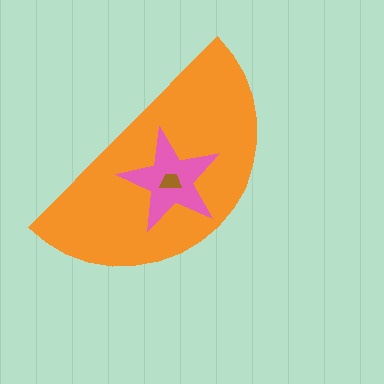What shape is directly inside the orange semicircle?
The pink star.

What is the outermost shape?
The orange semicircle.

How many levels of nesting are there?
3.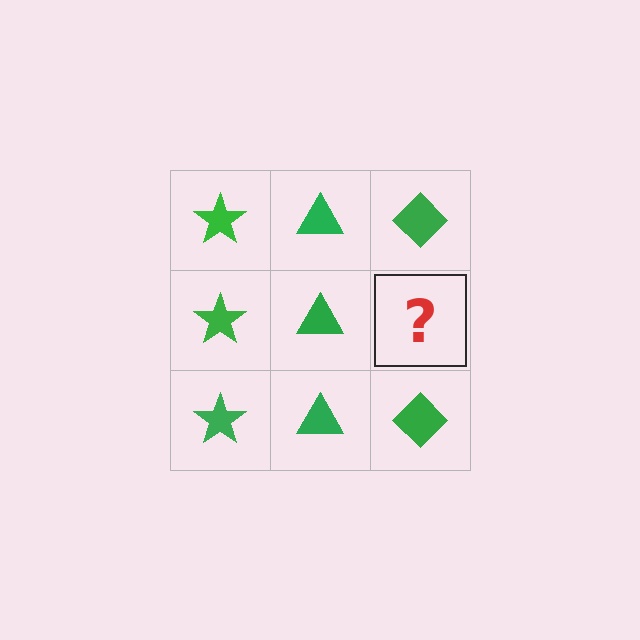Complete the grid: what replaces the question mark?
The question mark should be replaced with a green diamond.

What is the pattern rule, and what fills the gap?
The rule is that each column has a consistent shape. The gap should be filled with a green diamond.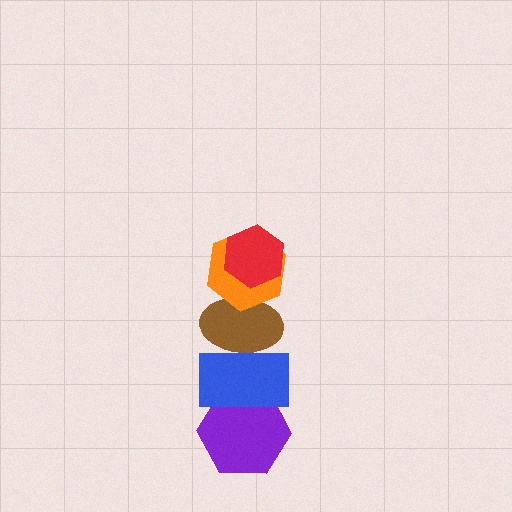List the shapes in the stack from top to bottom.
From top to bottom: the red hexagon, the orange hexagon, the brown ellipse, the blue rectangle, the purple hexagon.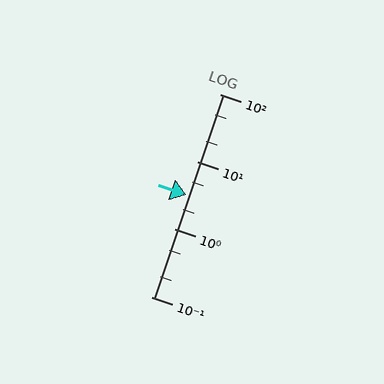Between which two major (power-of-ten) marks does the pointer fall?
The pointer is between 1 and 10.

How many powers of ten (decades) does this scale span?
The scale spans 3 decades, from 0.1 to 100.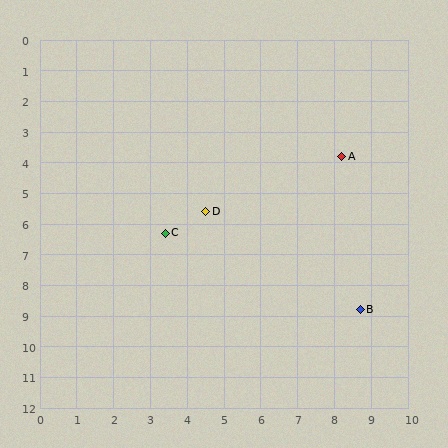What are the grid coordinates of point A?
Point A is at approximately (8.2, 3.8).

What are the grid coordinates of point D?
Point D is at approximately (4.5, 5.6).